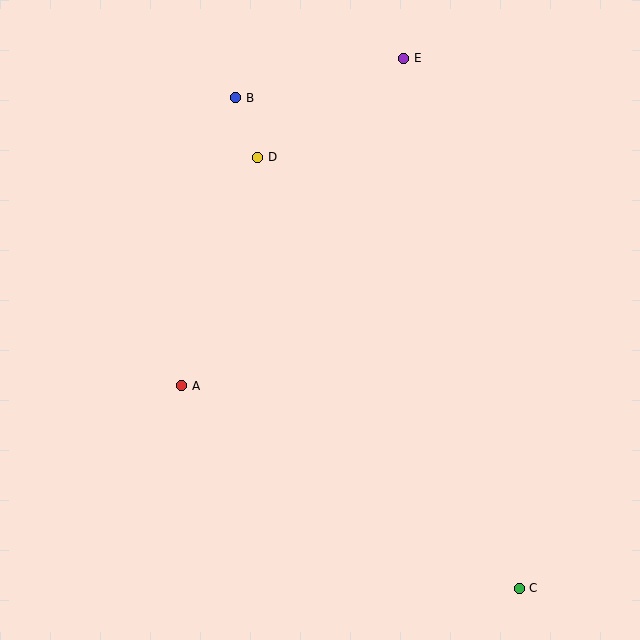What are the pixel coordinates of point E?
Point E is at (404, 58).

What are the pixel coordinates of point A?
Point A is at (182, 386).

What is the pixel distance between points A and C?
The distance between A and C is 393 pixels.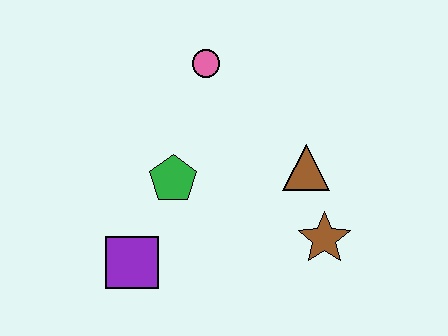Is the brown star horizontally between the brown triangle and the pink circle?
No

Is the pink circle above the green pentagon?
Yes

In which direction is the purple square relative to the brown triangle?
The purple square is to the left of the brown triangle.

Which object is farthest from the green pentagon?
The brown star is farthest from the green pentagon.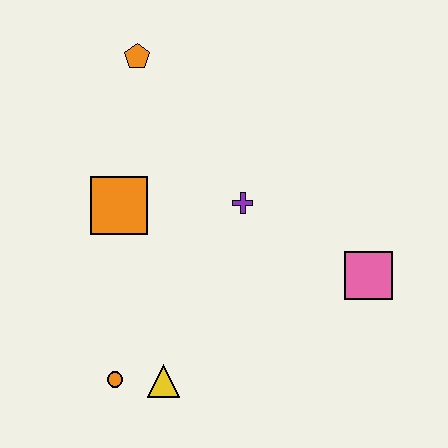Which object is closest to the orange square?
The purple cross is closest to the orange square.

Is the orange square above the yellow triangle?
Yes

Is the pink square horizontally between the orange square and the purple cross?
No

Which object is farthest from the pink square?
The orange pentagon is farthest from the pink square.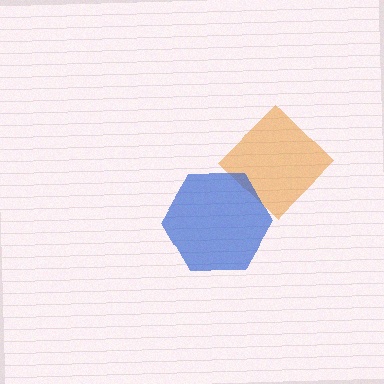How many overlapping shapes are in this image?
There are 2 overlapping shapes in the image.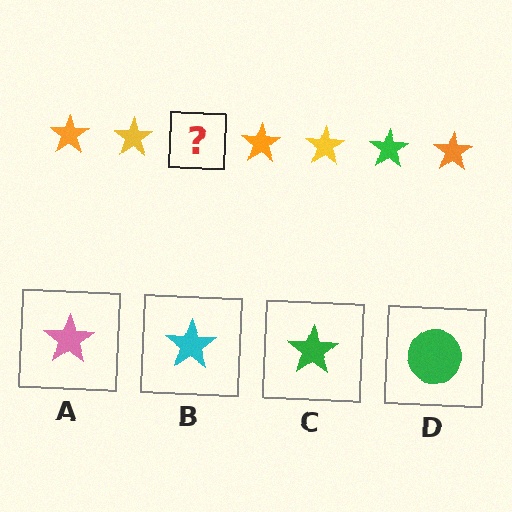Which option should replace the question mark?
Option C.